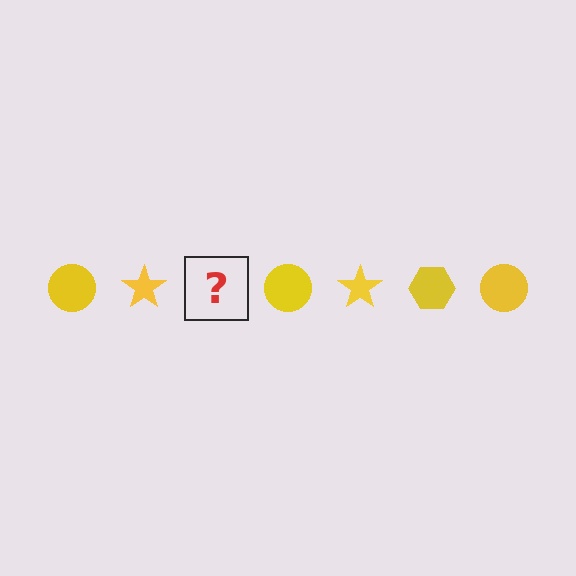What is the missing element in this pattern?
The missing element is a yellow hexagon.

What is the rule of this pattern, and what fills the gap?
The rule is that the pattern cycles through circle, star, hexagon shapes in yellow. The gap should be filled with a yellow hexagon.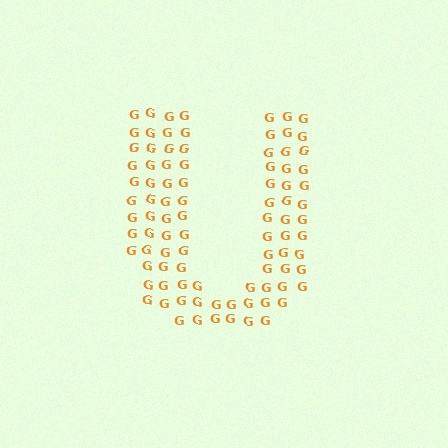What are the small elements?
The small elements are letter G's.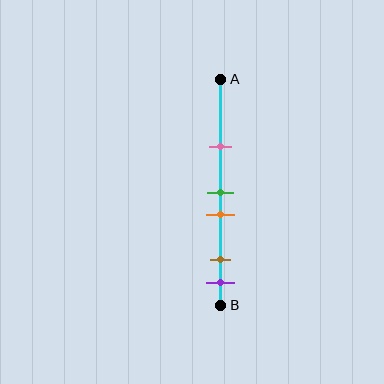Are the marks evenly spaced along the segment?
No, the marks are not evenly spaced.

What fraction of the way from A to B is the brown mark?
The brown mark is approximately 80% (0.8) of the way from A to B.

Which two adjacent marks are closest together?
The green and orange marks are the closest adjacent pair.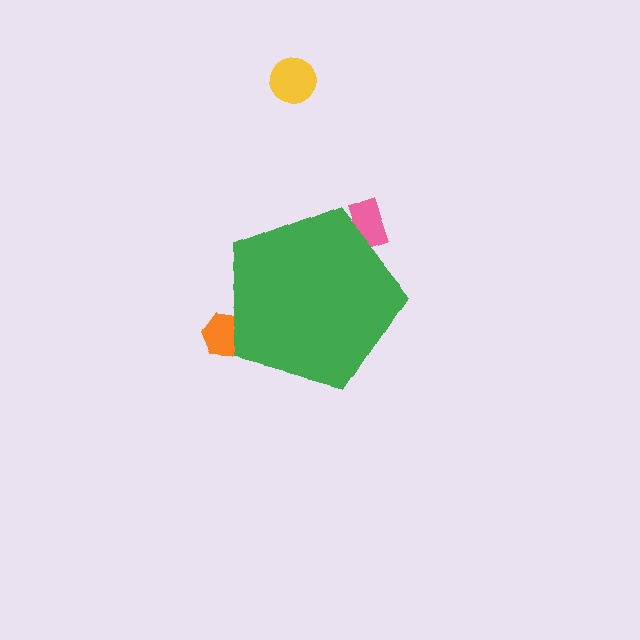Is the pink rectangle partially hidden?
Yes, the pink rectangle is partially hidden behind the green pentagon.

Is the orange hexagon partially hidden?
Yes, the orange hexagon is partially hidden behind the green pentagon.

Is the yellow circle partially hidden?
No, the yellow circle is fully visible.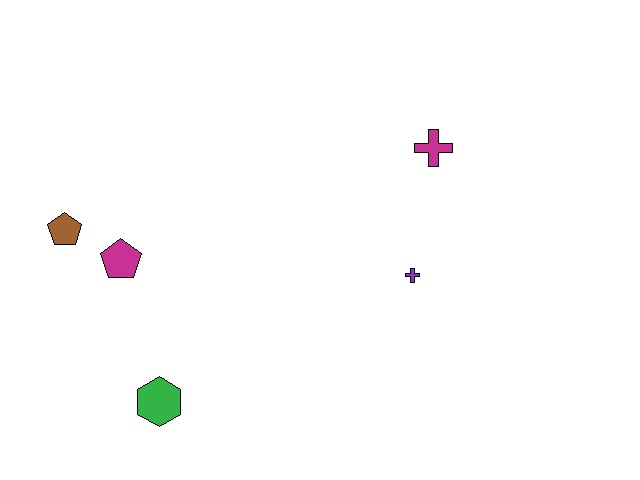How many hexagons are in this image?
There is 1 hexagon.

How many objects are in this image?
There are 5 objects.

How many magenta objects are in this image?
There are 2 magenta objects.